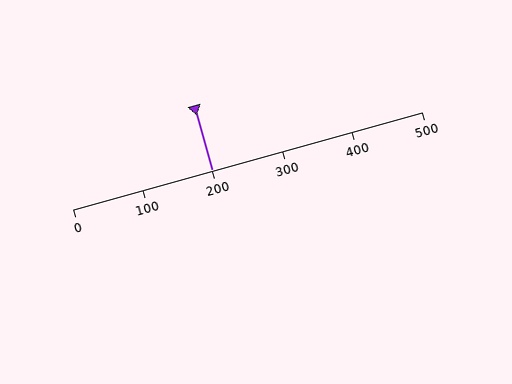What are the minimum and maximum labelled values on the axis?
The axis runs from 0 to 500.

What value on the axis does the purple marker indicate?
The marker indicates approximately 200.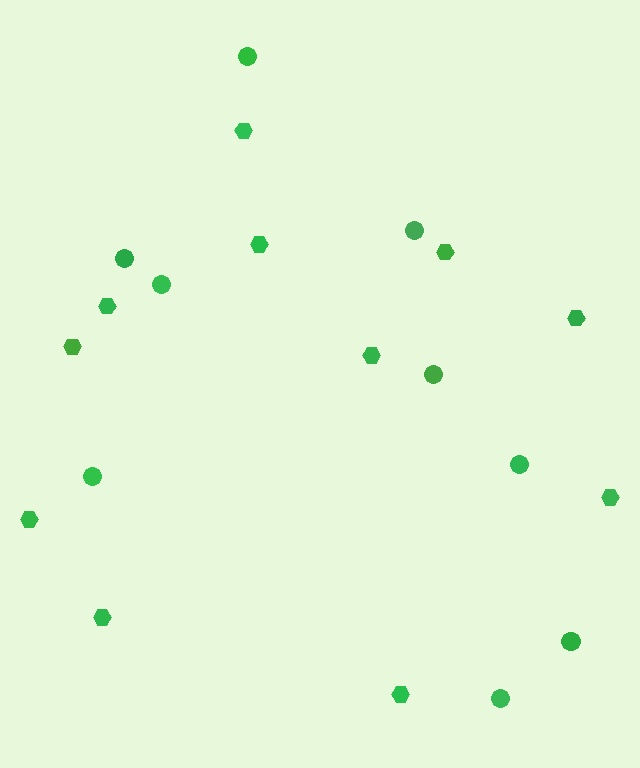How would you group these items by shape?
There are 2 groups: one group of hexagons (11) and one group of circles (9).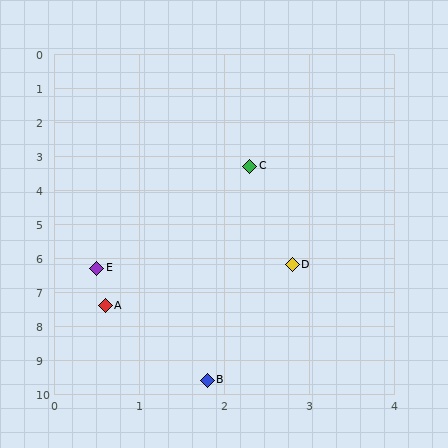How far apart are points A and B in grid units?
Points A and B are about 2.5 grid units apart.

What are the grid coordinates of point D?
Point D is at approximately (2.8, 6.2).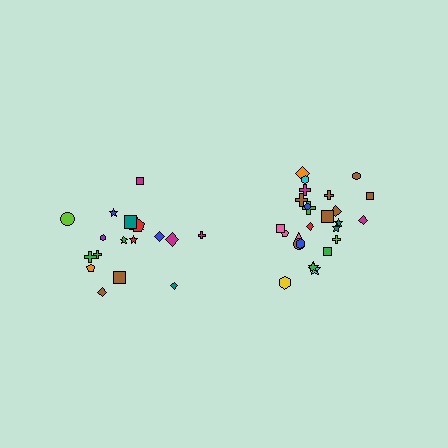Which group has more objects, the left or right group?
The right group.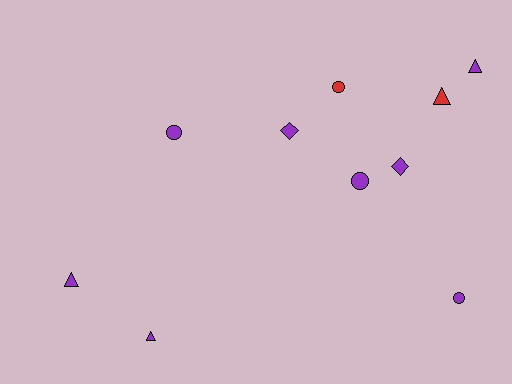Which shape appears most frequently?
Triangle, with 4 objects.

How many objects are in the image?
There are 10 objects.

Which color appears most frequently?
Purple, with 8 objects.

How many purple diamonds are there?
There are 2 purple diamonds.